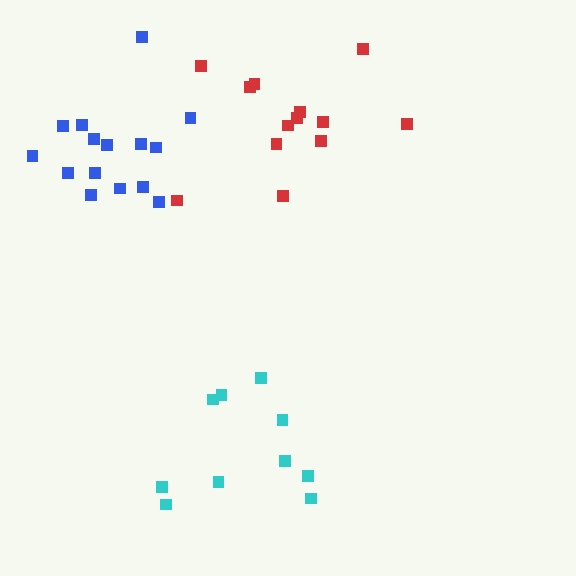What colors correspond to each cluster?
The clusters are colored: blue, cyan, red.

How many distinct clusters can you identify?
There are 3 distinct clusters.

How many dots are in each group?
Group 1: 15 dots, Group 2: 10 dots, Group 3: 13 dots (38 total).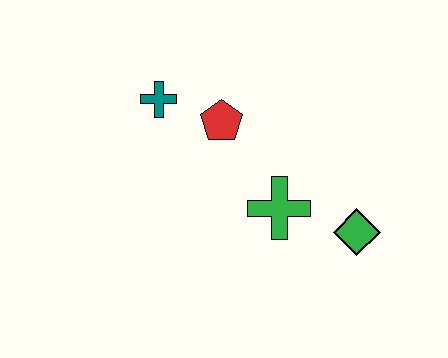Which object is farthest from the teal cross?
The green diamond is farthest from the teal cross.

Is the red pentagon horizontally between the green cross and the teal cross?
Yes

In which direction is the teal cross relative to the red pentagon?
The teal cross is to the left of the red pentagon.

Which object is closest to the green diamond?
The green cross is closest to the green diamond.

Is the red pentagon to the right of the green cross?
No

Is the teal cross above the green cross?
Yes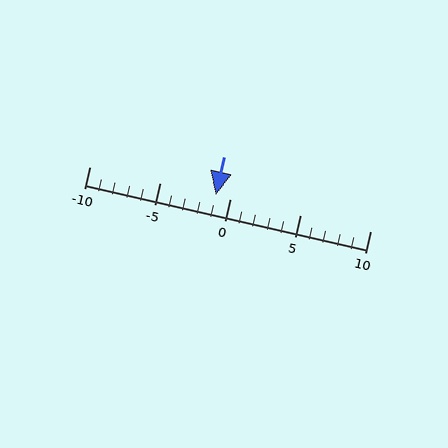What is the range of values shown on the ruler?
The ruler shows values from -10 to 10.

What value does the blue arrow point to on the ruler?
The blue arrow points to approximately -1.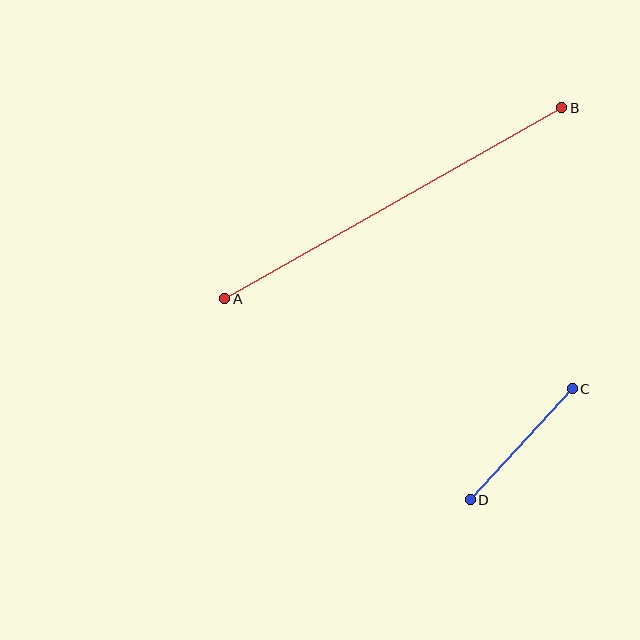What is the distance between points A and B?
The distance is approximately 388 pixels.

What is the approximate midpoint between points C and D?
The midpoint is at approximately (521, 444) pixels.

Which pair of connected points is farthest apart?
Points A and B are farthest apart.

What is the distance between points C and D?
The distance is approximately 151 pixels.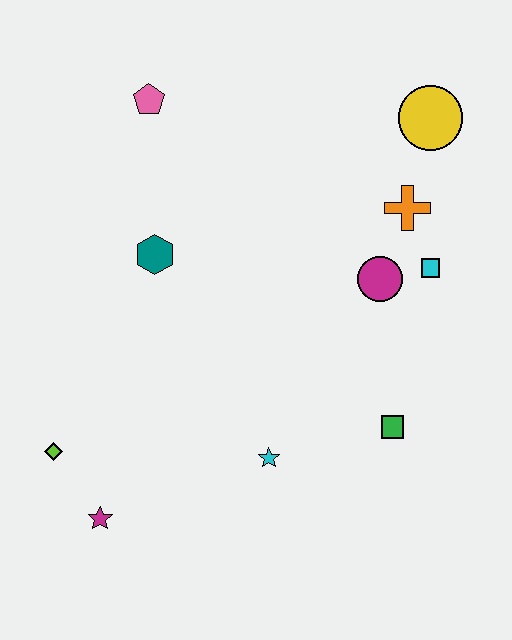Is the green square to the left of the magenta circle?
No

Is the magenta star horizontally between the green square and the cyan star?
No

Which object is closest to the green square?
The cyan star is closest to the green square.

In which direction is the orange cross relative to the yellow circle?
The orange cross is below the yellow circle.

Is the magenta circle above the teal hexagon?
No